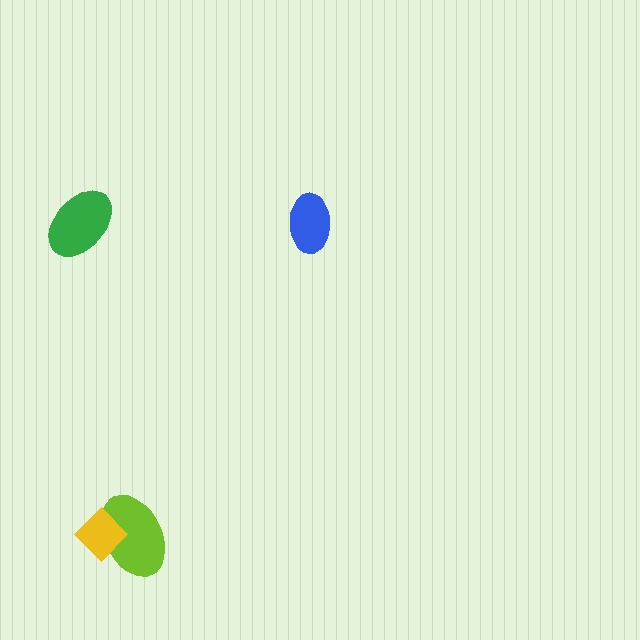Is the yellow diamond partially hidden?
No, no other shape covers it.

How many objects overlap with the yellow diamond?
1 object overlaps with the yellow diamond.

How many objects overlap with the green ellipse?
0 objects overlap with the green ellipse.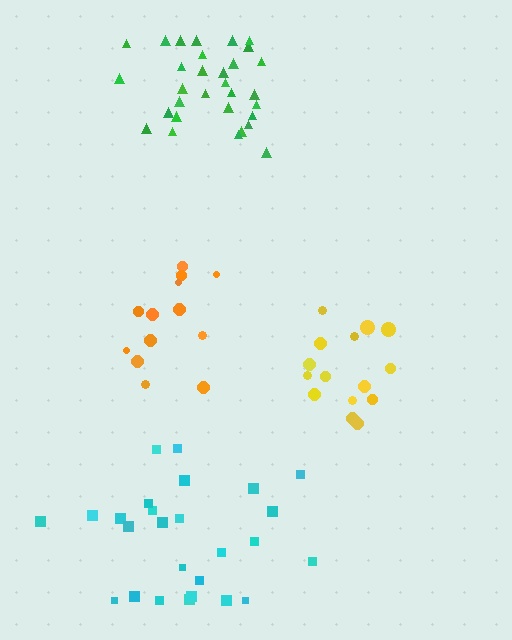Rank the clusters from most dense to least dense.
yellow, green, cyan, orange.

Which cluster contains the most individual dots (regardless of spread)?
Green (31).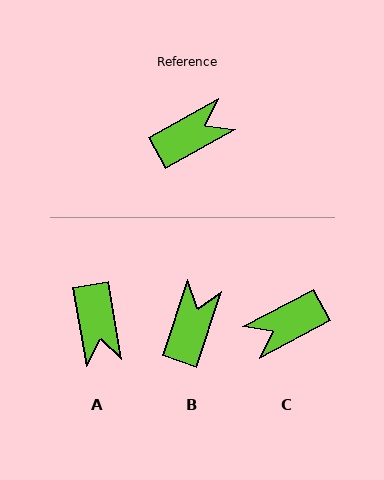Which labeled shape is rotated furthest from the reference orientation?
C, about 179 degrees away.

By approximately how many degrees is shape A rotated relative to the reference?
Approximately 109 degrees clockwise.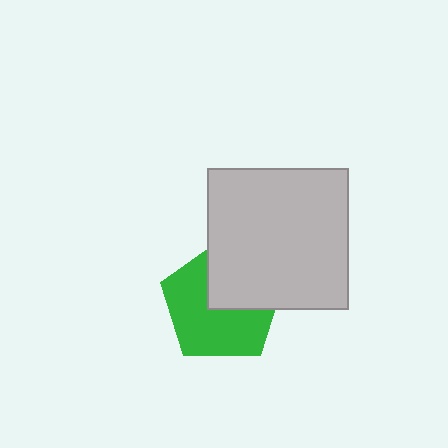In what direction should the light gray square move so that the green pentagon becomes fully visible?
The light gray square should move toward the upper-right. That is the shortest direction to clear the overlap and leave the green pentagon fully visible.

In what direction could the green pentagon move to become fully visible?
The green pentagon could move toward the lower-left. That would shift it out from behind the light gray square entirely.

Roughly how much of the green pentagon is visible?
About half of it is visible (roughly 61%).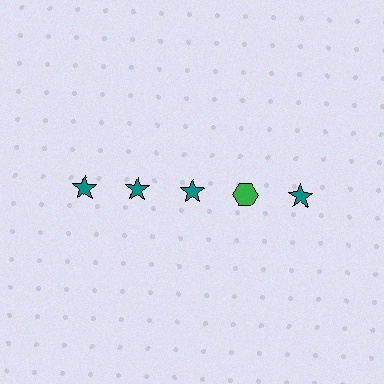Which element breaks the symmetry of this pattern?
The green hexagon in the top row, second from right column breaks the symmetry. All other shapes are teal stars.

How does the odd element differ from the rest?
It differs in both color (green instead of teal) and shape (hexagon instead of star).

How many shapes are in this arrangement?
There are 5 shapes arranged in a grid pattern.